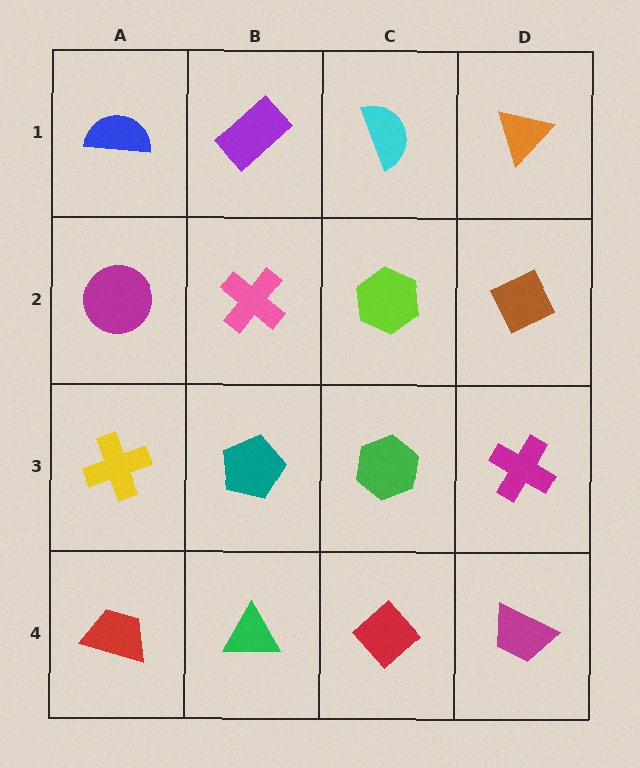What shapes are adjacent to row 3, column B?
A pink cross (row 2, column B), a green triangle (row 4, column B), a yellow cross (row 3, column A), a green hexagon (row 3, column C).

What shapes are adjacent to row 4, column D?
A magenta cross (row 3, column D), a red diamond (row 4, column C).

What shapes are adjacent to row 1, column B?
A pink cross (row 2, column B), a blue semicircle (row 1, column A), a cyan semicircle (row 1, column C).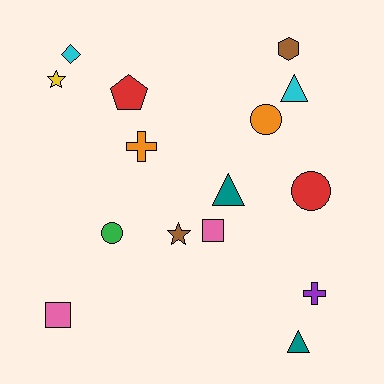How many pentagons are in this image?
There is 1 pentagon.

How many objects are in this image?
There are 15 objects.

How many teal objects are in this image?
There are 2 teal objects.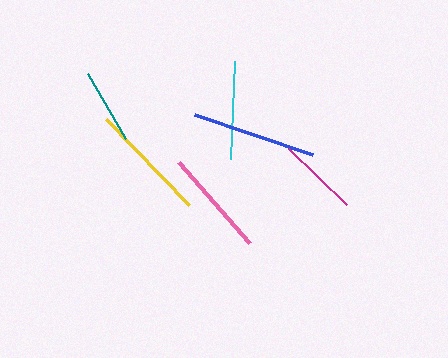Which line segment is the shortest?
The teal line is the shortest at approximately 75 pixels.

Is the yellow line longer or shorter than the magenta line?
The yellow line is longer than the magenta line.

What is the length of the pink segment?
The pink segment is approximately 107 pixels long.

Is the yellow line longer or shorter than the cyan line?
The yellow line is longer than the cyan line.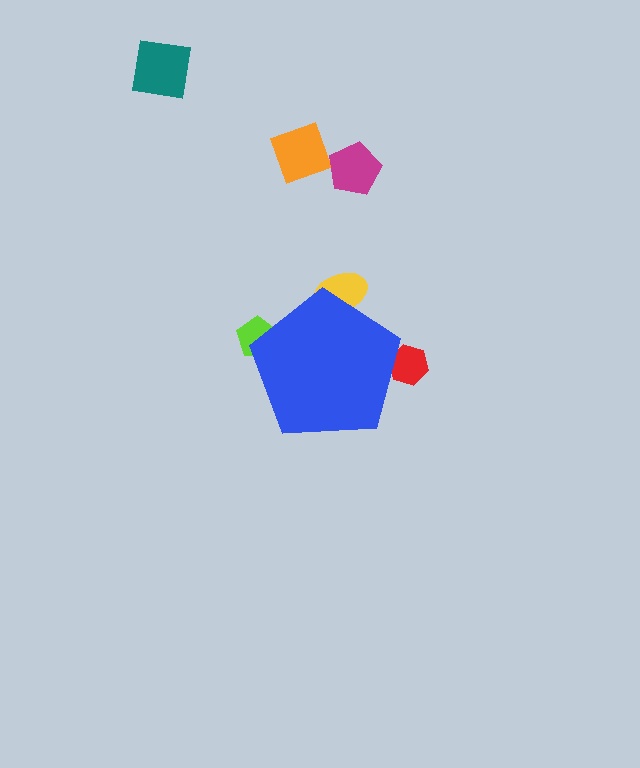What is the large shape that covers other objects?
A blue pentagon.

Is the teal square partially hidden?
No, the teal square is fully visible.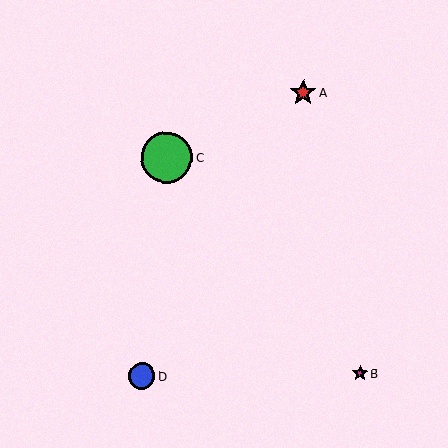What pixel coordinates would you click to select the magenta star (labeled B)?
Click at (360, 373) to select the magenta star B.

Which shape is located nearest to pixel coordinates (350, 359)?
The magenta star (labeled B) at (360, 373) is nearest to that location.